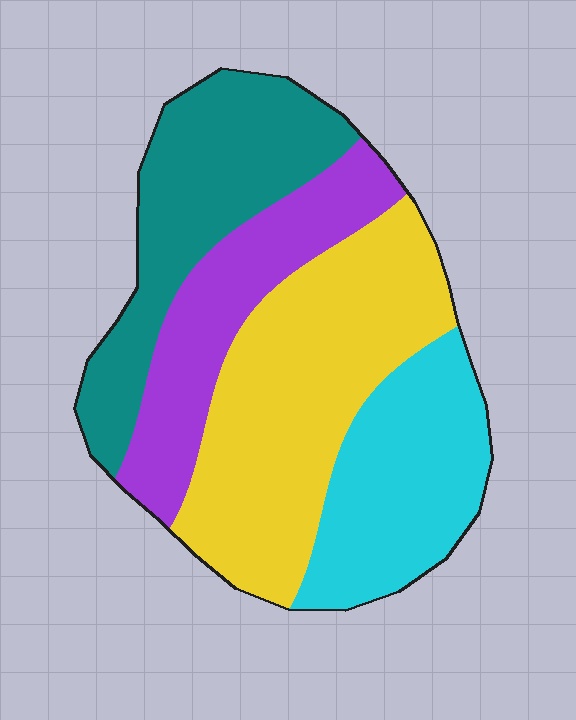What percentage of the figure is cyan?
Cyan takes up about one fifth (1/5) of the figure.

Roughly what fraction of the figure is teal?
Teal covers roughly 25% of the figure.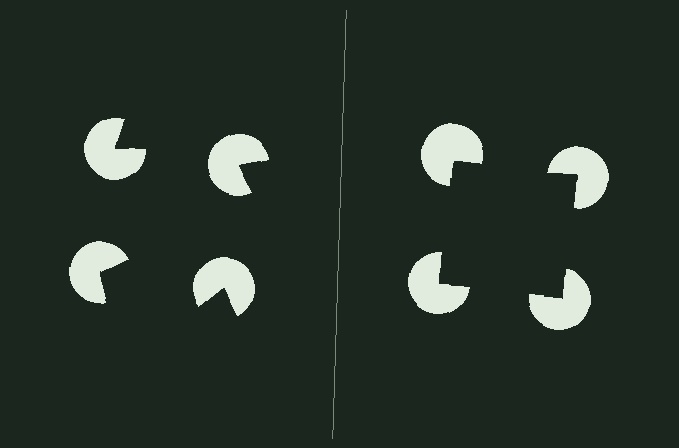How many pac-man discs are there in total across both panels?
8 — 4 on each side.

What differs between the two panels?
The pac-man discs are positioned identically on both sides; only the wedge orientations differ. On the right they align to a square; on the left they are misaligned.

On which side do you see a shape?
An illusory square appears on the right side. On the left side the wedge cuts are rotated, so no coherent shape forms.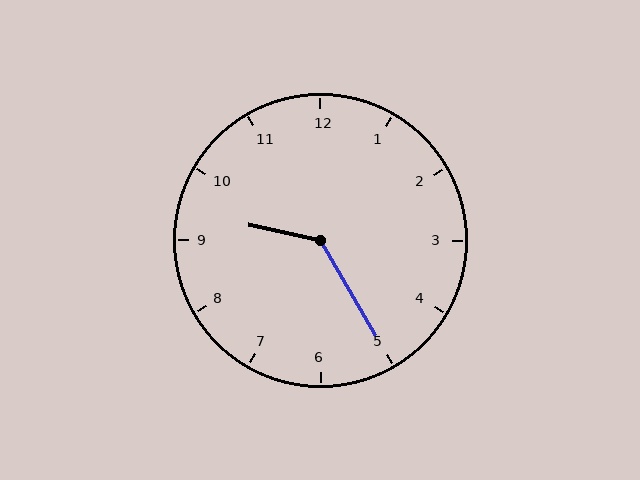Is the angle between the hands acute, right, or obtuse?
It is obtuse.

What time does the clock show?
9:25.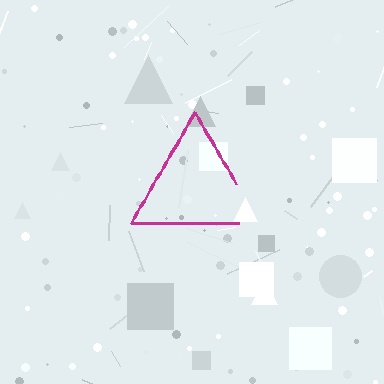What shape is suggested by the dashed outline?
The dashed outline suggests a triangle.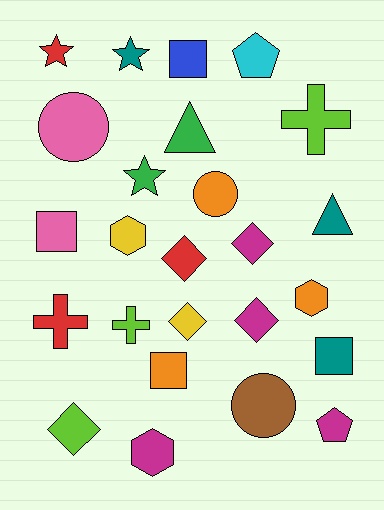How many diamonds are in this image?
There are 5 diamonds.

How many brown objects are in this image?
There is 1 brown object.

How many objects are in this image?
There are 25 objects.